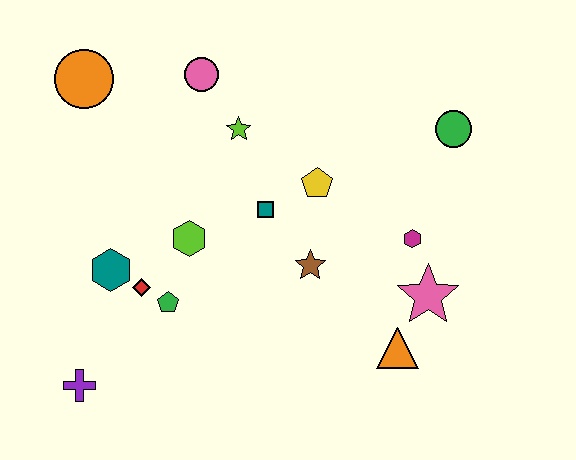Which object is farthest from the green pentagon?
The green circle is farthest from the green pentagon.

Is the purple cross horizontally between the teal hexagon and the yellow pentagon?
No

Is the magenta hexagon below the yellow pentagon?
Yes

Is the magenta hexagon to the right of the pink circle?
Yes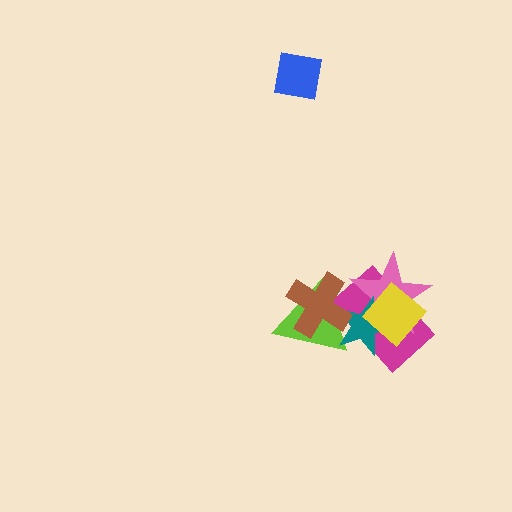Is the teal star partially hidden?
Yes, it is partially covered by another shape.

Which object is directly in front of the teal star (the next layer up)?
The yellow diamond is directly in front of the teal star.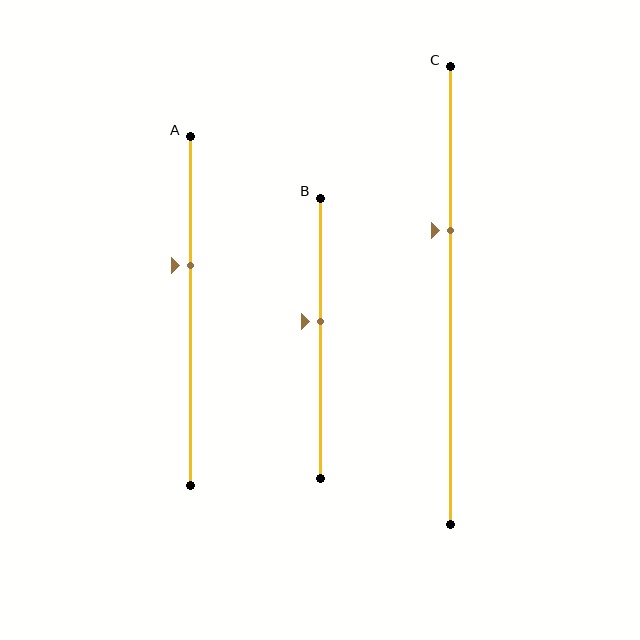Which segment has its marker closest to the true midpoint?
Segment B has its marker closest to the true midpoint.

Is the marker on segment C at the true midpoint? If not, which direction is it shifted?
No, the marker on segment C is shifted upward by about 14% of the segment length.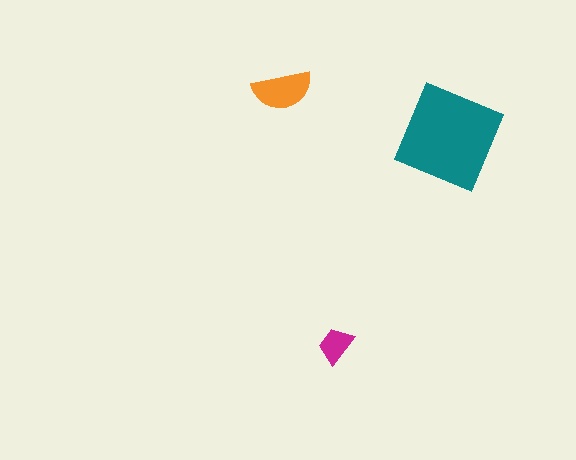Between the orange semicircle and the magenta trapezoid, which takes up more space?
The orange semicircle.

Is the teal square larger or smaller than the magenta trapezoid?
Larger.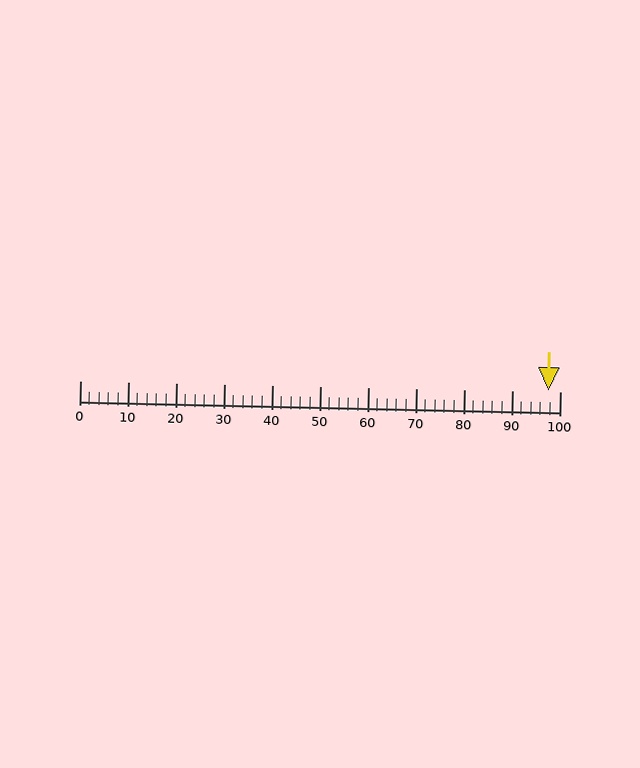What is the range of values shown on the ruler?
The ruler shows values from 0 to 100.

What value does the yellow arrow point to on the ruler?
The yellow arrow points to approximately 98.